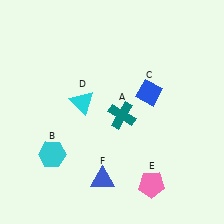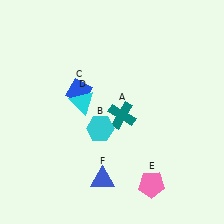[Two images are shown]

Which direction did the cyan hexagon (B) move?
The cyan hexagon (B) moved right.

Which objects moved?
The objects that moved are: the cyan hexagon (B), the blue diamond (C).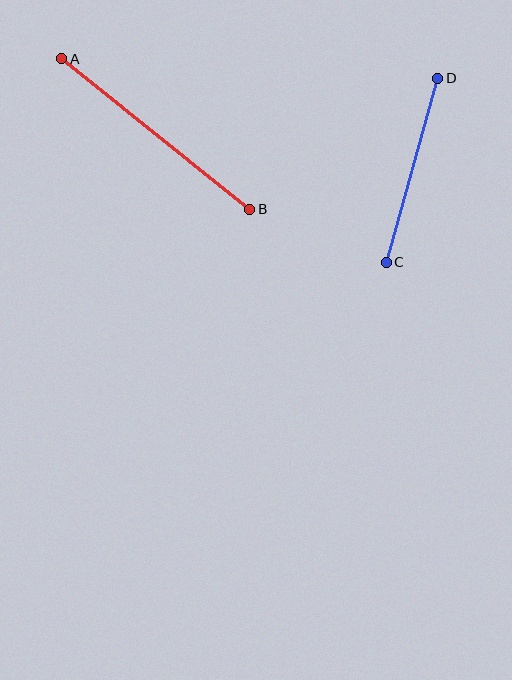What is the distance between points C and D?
The distance is approximately 191 pixels.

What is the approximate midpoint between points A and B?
The midpoint is at approximately (156, 134) pixels.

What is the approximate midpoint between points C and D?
The midpoint is at approximately (412, 170) pixels.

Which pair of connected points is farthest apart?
Points A and B are farthest apart.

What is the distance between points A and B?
The distance is approximately 241 pixels.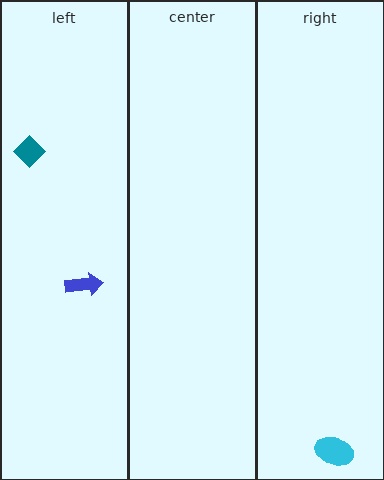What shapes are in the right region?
The cyan ellipse.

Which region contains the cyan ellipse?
The right region.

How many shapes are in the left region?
2.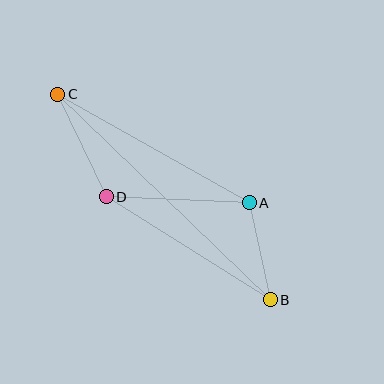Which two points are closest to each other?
Points A and B are closest to each other.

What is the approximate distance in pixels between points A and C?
The distance between A and C is approximately 220 pixels.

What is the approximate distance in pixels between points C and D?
The distance between C and D is approximately 114 pixels.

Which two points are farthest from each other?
Points B and C are farthest from each other.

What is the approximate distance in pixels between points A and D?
The distance between A and D is approximately 143 pixels.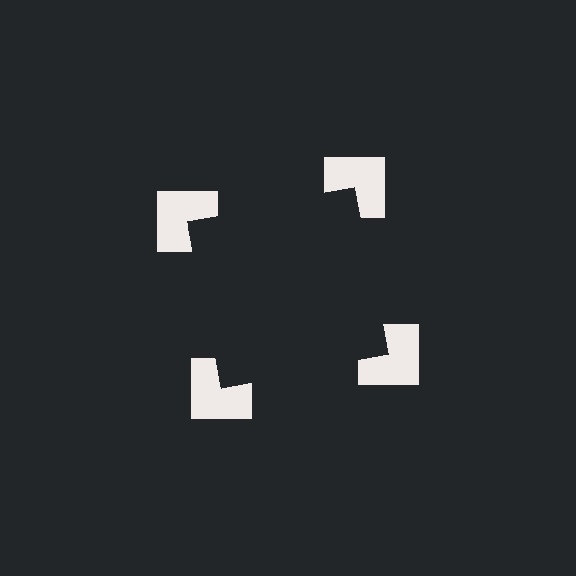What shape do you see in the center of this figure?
An illusory square — its edges are inferred from the aligned wedge cuts in the notched squares, not physically drawn.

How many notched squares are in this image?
There are 4 — one at each vertex of the illusory square.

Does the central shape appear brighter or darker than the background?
It typically appears slightly darker than the background, even though no actual brightness change is drawn.